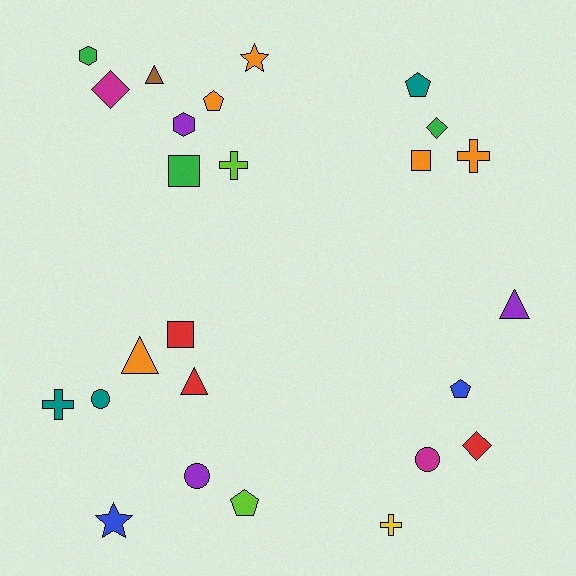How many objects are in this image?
There are 25 objects.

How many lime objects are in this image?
There are 2 lime objects.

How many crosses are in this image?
There are 4 crosses.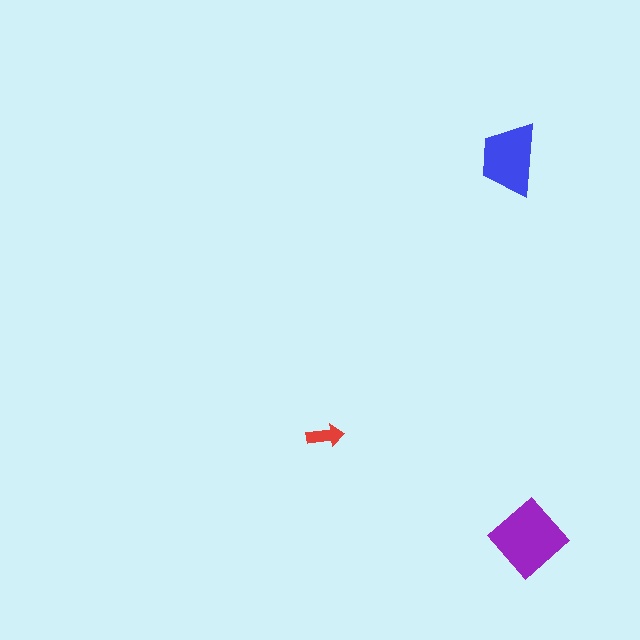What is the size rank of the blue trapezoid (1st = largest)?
2nd.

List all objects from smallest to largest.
The red arrow, the blue trapezoid, the purple diamond.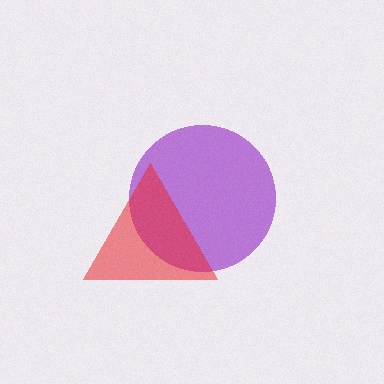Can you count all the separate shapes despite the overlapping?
Yes, there are 2 separate shapes.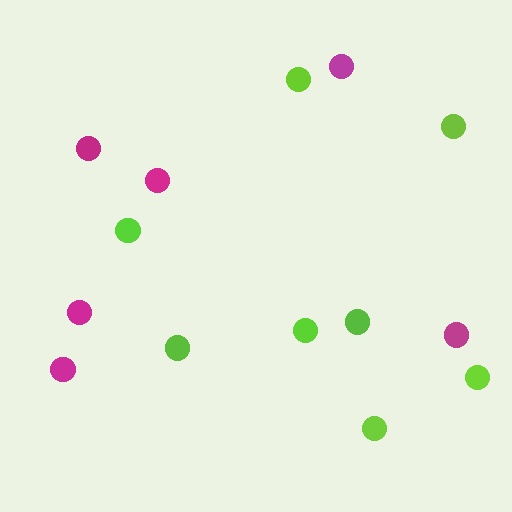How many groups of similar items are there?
There are 2 groups: one group of lime circles (8) and one group of magenta circles (6).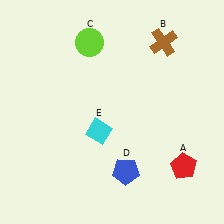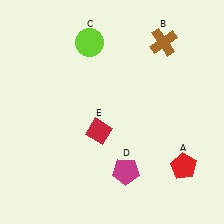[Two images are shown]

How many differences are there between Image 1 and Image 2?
There are 2 differences between the two images.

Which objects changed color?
D changed from blue to magenta. E changed from cyan to red.